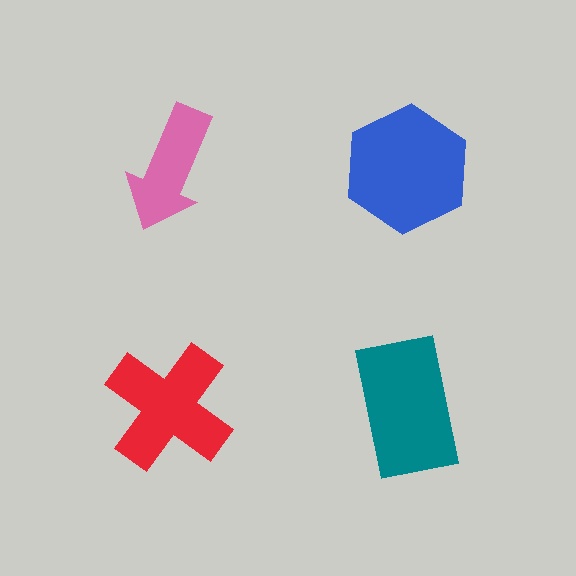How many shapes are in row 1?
2 shapes.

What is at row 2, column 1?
A red cross.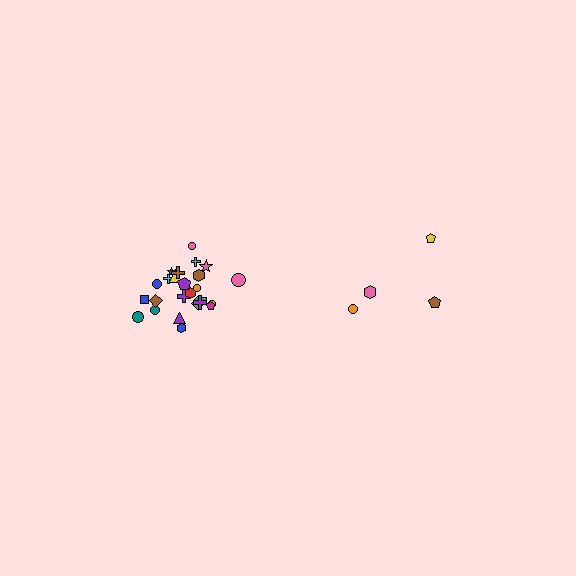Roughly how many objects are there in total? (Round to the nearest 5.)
Roughly 30 objects in total.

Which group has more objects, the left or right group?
The left group.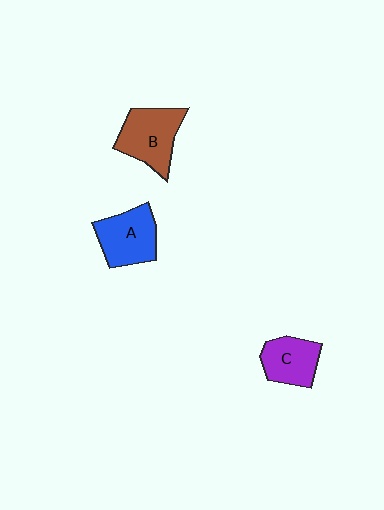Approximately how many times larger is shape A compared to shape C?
Approximately 1.2 times.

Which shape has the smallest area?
Shape C (purple).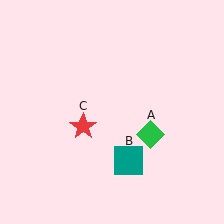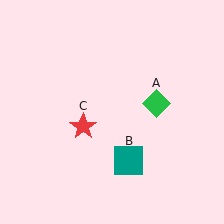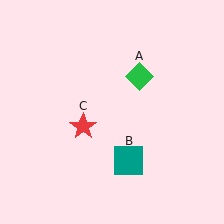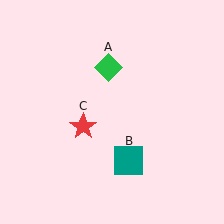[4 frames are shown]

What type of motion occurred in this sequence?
The green diamond (object A) rotated counterclockwise around the center of the scene.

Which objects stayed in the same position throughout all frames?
Teal square (object B) and red star (object C) remained stationary.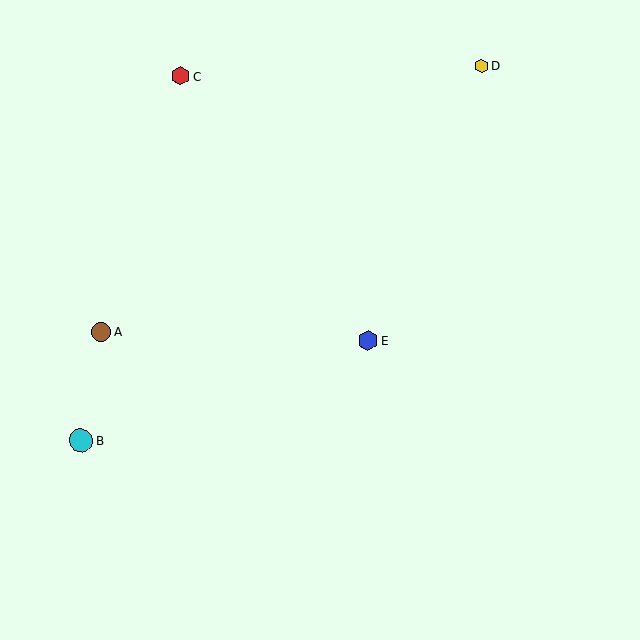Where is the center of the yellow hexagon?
The center of the yellow hexagon is at (481, 66).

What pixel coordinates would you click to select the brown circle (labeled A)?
Click at (101, 332) to select the brown circle A.